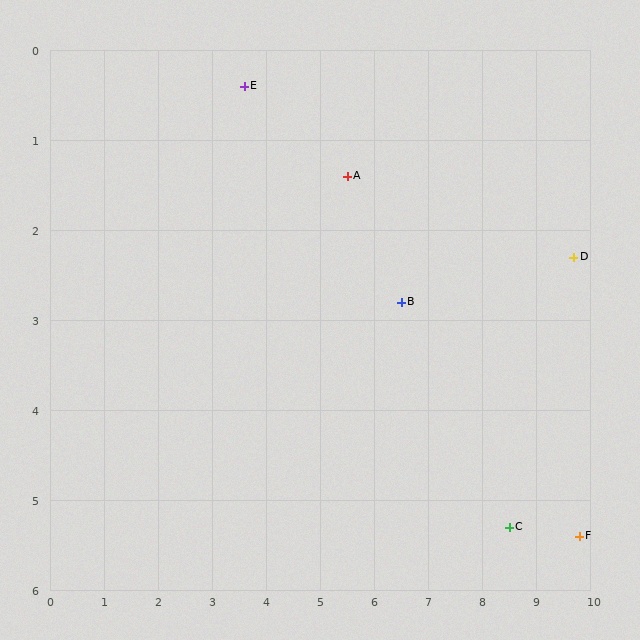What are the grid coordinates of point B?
Point B is at approximately (6.5, 2.8).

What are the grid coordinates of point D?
Point D is at approximately (9.7, 2.3).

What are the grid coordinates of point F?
Point F is at approximately (9.8, 5.4).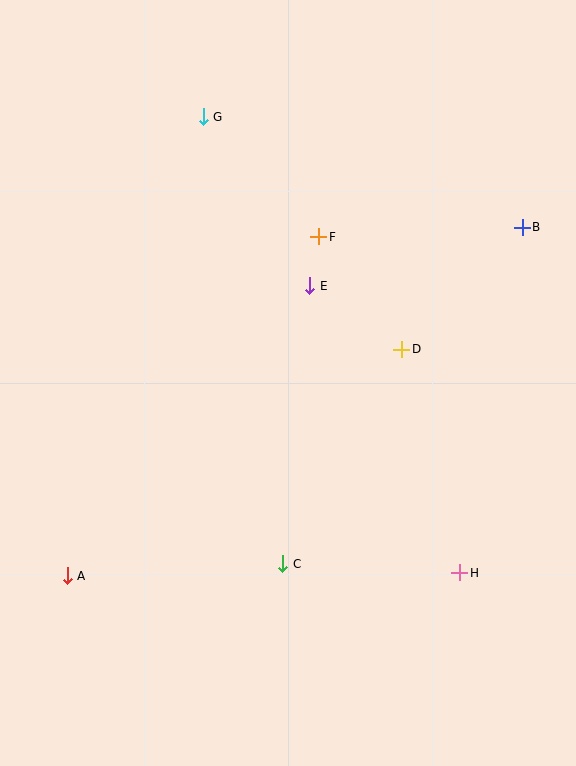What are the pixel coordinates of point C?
Point C is at (283, 564).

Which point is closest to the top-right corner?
Point B is closest to the top-right corner.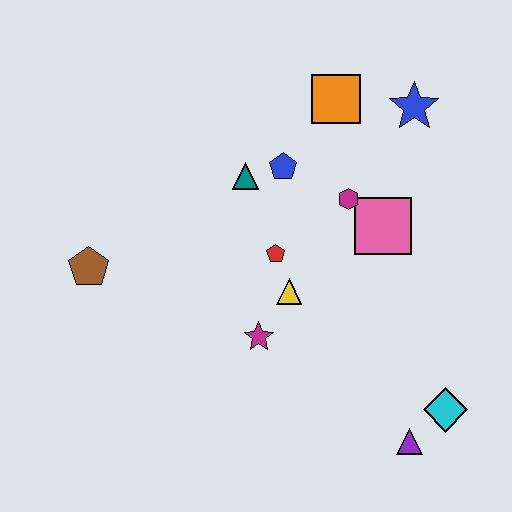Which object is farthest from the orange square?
The purple triangle is farthest from the orange square.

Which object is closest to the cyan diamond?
The purple triangle is closest to the cyan diamond.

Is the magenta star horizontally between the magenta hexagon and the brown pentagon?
Yes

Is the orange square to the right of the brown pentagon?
Yes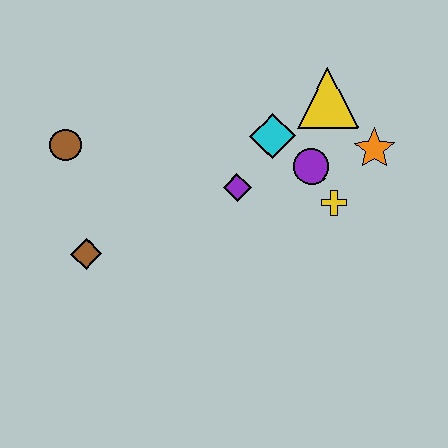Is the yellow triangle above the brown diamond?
Yes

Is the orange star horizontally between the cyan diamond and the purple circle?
No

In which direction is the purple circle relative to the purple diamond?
The purple circle is to the right of the purple diamond.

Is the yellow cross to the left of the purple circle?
No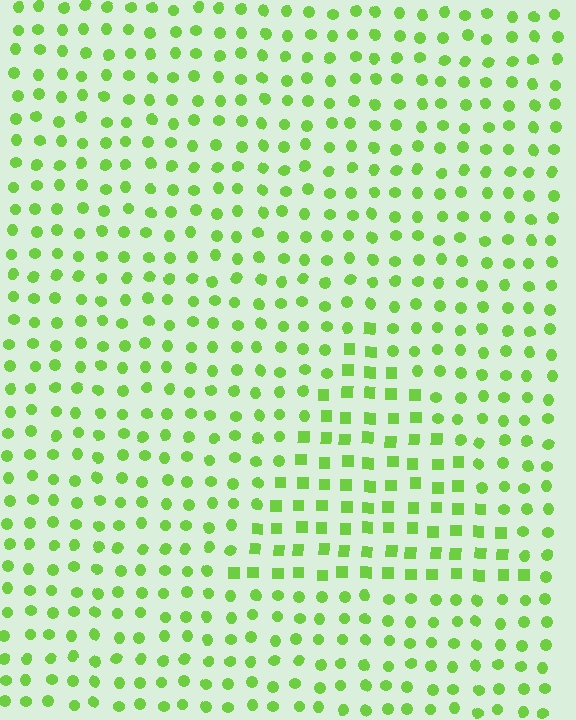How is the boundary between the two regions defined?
The boundary is defined by a change in element shape: squares inside vs. circles outside. All elements share the same color and spacing.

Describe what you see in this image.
The image is filled with small lime elements arranged in a uniform grid. A triangle-shaped region contains squares, while the surrounding area contains circles. The boundary is defined purely by the change in element shape.